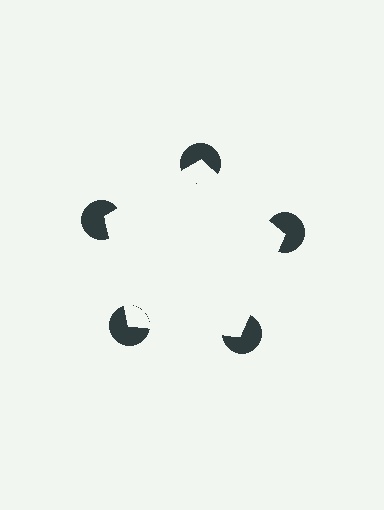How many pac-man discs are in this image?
There are 5 — one at each vertex of the illusory pentagon.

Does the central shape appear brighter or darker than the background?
It typically appears slightly brighter than the background, even though no actual brightness change is drawn.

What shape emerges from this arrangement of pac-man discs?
An illusory pentagon — its edges are inferred from the aligned wedge cuts in the pac-man discs, not physically drawn.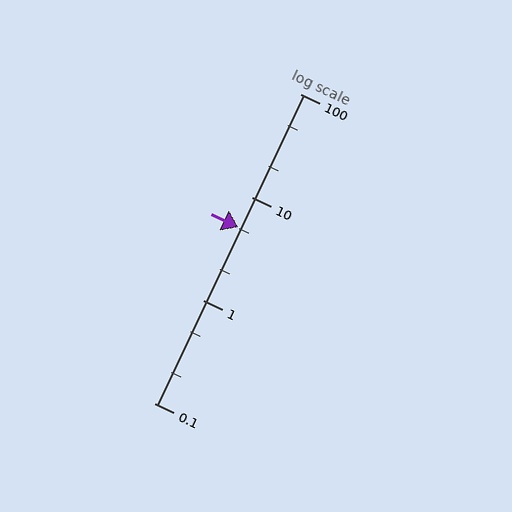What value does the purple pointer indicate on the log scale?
The pointer indicates approximately 5.1.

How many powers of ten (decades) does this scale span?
The scale spans 3 decades, from 0.1 to 100.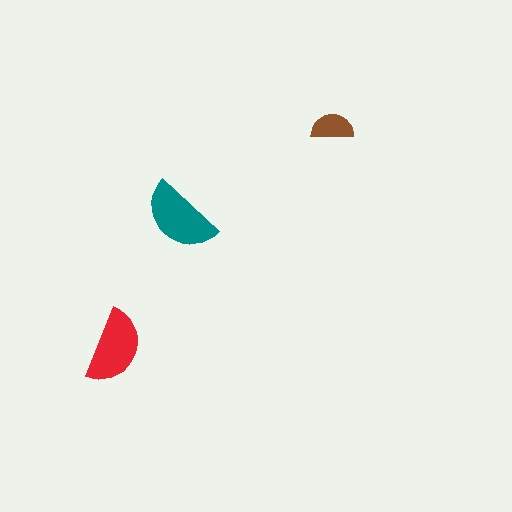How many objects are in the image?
There are 3 objects in the image.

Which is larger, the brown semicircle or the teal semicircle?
The teal one.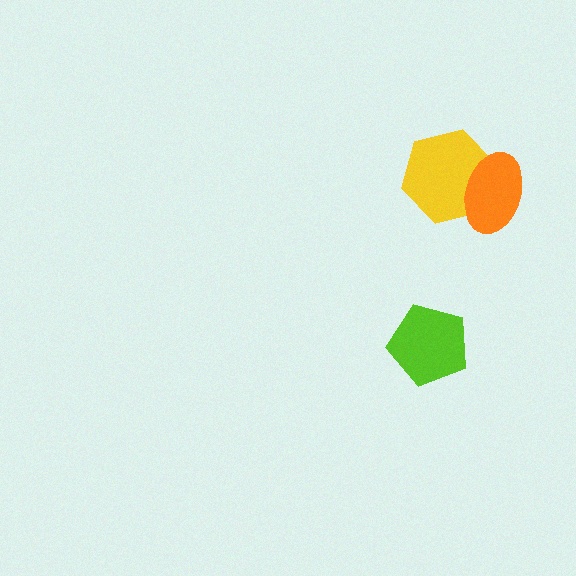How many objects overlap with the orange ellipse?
1 object overlaps with the orange ellipse.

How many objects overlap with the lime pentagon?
0 objects overlap with the lime pentagon.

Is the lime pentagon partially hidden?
No, no other shape covers it.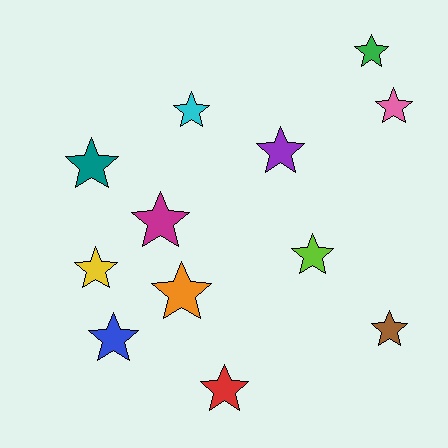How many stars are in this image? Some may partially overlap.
There are 12 stars.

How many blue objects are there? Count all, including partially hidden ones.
There is 1 blue object.